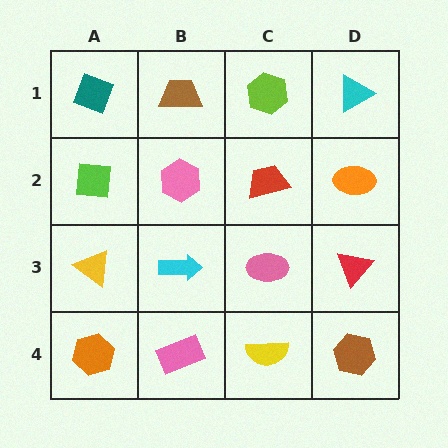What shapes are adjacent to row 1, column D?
An orange ellipse (row 2, column D), a lime hexagon (row 1, column C).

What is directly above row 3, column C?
A red trapezoid.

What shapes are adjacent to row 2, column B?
A brown trapezoid (row 1, column B), a cyan arrow (row 3, column B), a lime square (row 2, column A), a red trapezoid (row 2, column C).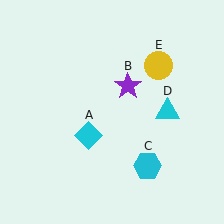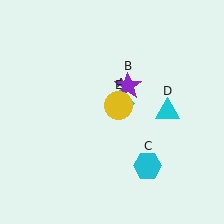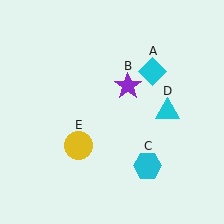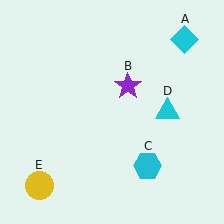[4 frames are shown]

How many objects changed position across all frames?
2 objects changed position: cyan diamond (object A), yellow circle (object E).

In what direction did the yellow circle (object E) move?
The yellow circle (object E) moved down and to the left.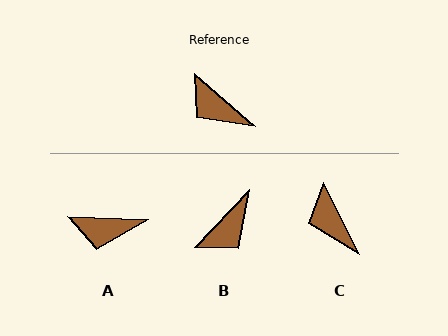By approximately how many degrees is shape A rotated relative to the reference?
Approximately 39 degrees counter-clockwise.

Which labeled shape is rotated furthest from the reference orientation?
B, about 88 degrees away.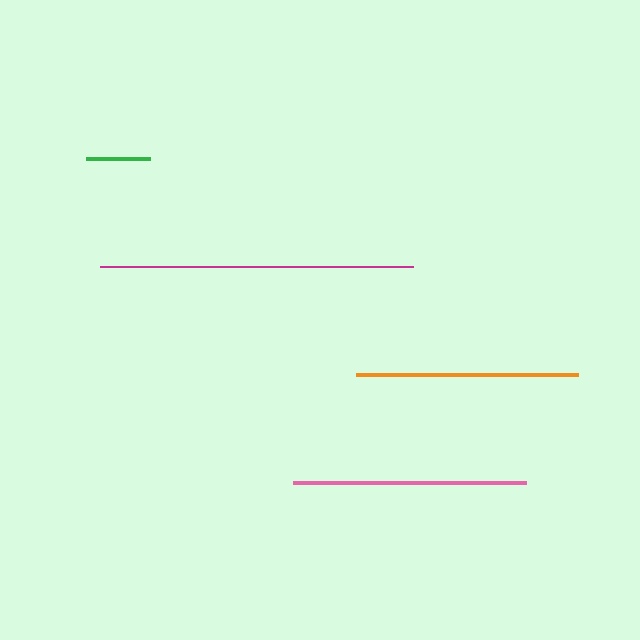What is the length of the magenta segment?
The magenta segment is approximately 313 pixels long.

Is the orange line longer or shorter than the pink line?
The pink line is longer than the orange line.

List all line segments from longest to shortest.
From longest to shortest: magenta, pink, orange, green.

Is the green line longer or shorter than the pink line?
The pink line is longer than the green line.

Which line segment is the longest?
The magenta line is the longest at approximately 313 pixels.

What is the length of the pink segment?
The pink segment is approximately 233 pixels long.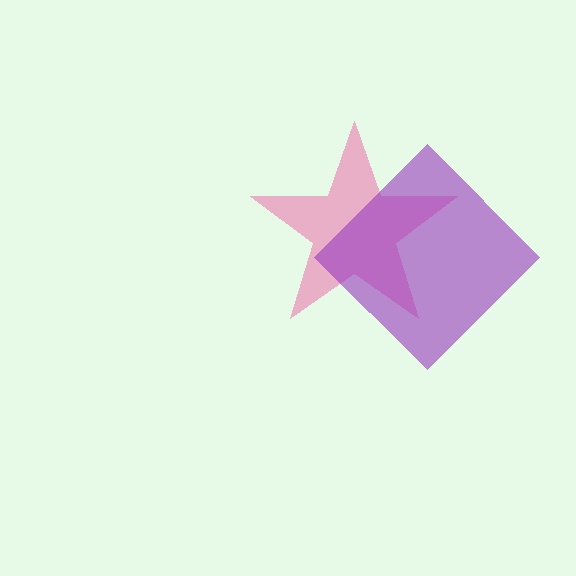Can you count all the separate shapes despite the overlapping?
Yes, there are 2 separate shapes.